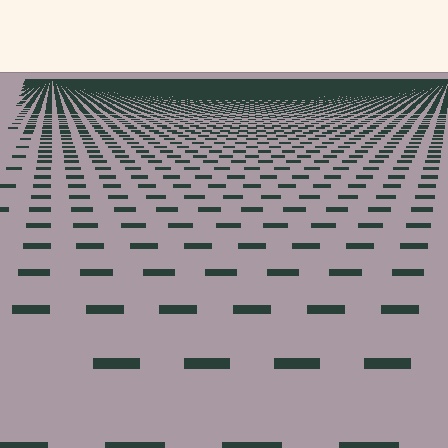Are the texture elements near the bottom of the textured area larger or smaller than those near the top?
Larger. Near the bottom, elements are closer to the viewer and appear at a bigger on-screen size.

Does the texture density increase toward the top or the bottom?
Density increases toward the top.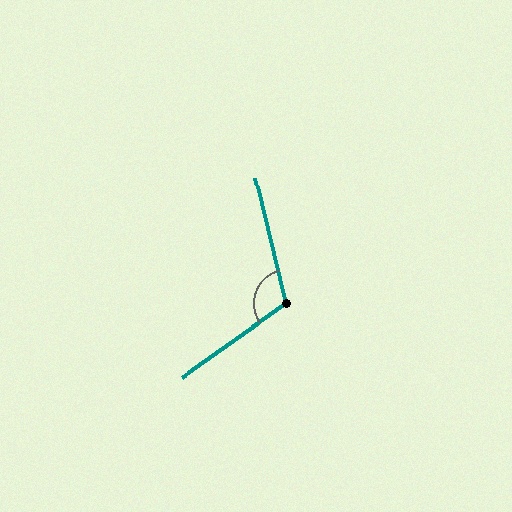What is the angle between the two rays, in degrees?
Approximately 111 degrees.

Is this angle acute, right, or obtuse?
It is obtuse.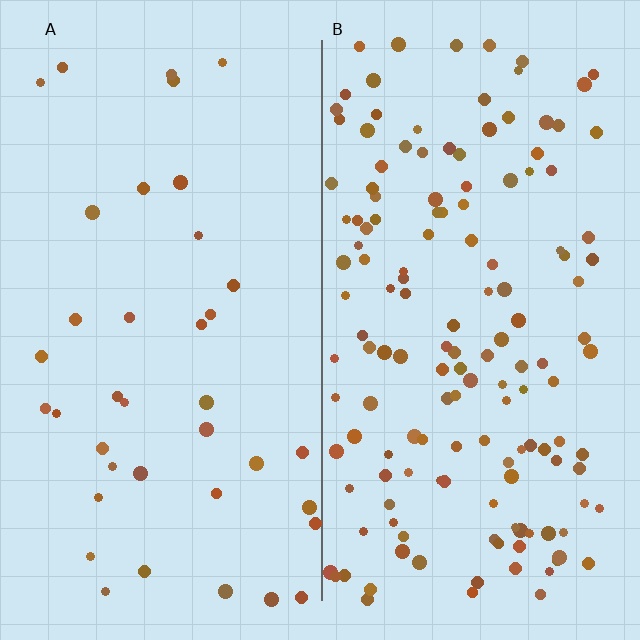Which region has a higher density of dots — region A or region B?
B (the right).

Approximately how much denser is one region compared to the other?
Approximately 3.8× — region B over region A.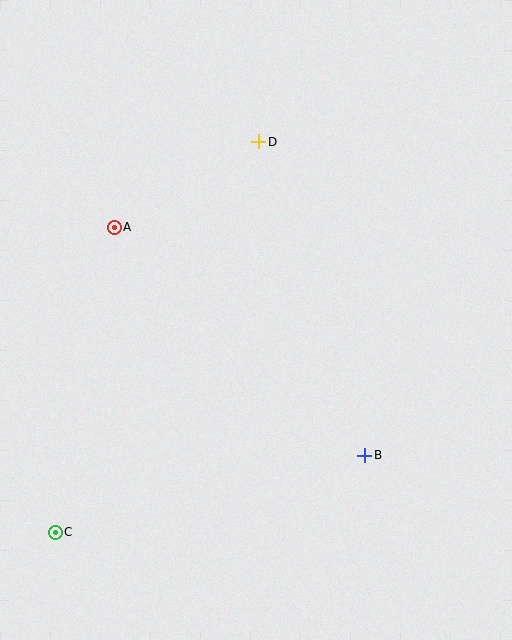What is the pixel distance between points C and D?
The distance between C and D is 440 pixels.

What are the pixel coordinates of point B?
Point B is at (365, 455).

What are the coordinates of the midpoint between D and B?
The midpoint between D and B is at (312, 299).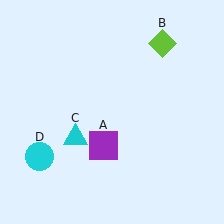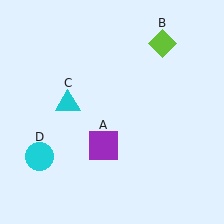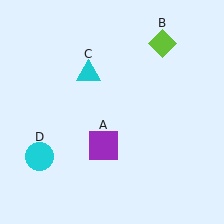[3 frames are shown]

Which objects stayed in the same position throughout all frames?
Purple square (object A) and lime diamond (object B) and cyan circle (object D) remained stationary.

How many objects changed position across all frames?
1 object changed position: cyan triangle (object C).